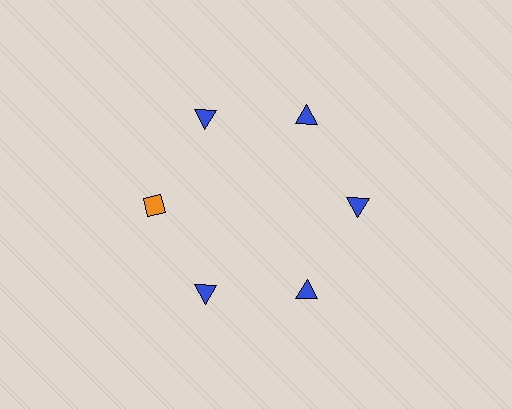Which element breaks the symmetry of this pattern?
The orange diamond at roughly the 9 o'clock position breaks the symmetry. All other shapes are blue triangles.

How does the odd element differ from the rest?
It differs in both color (orange instead of blue) and shape (diamond instead of triangle).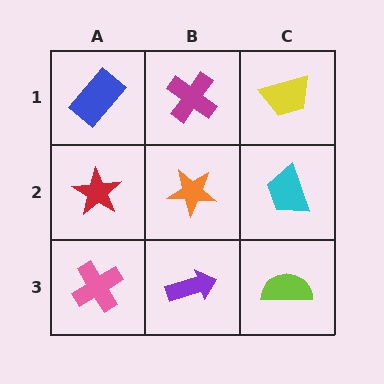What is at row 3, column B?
A purple arrow.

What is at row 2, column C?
A cyan trapezoid.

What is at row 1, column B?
A magenta cross.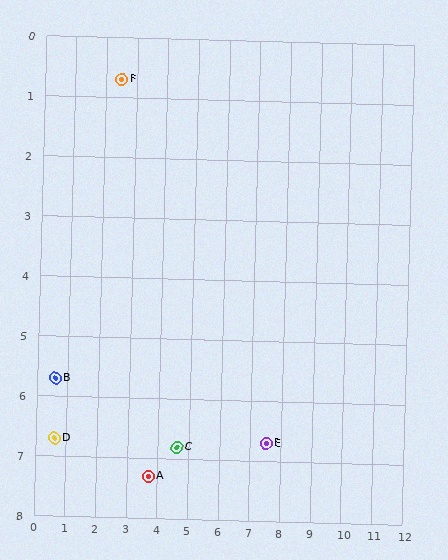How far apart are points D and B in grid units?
Points D and B are about 1.0 grid units apart.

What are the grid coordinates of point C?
Point C is at approximately (4.6, 6.8).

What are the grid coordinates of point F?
Point F is at approximately (2.5, 0.7).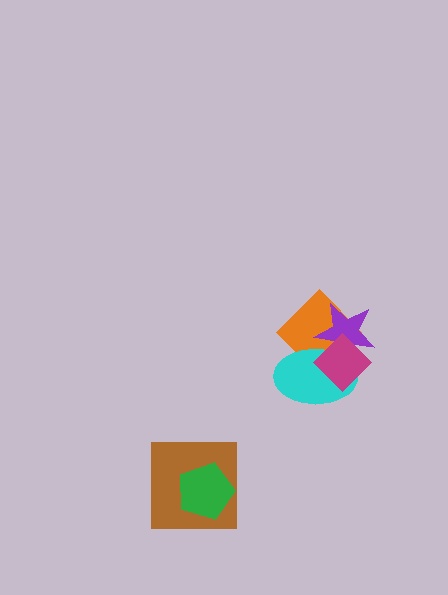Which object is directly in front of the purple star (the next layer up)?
The cyan ellipse is directly in front of the purple star.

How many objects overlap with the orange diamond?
3 objects overlap with the orange diamond.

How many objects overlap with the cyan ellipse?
3 objects overlap with the cyan ellipse.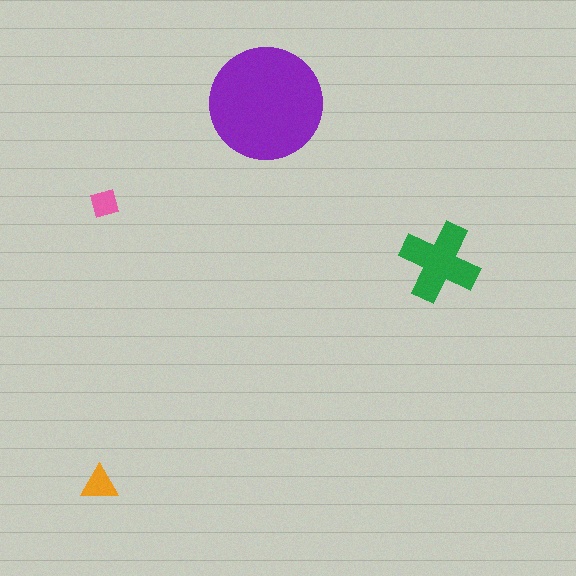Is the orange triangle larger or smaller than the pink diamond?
Larger.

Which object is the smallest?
The pink diamond.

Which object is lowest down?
The orange triangle is bottommost.